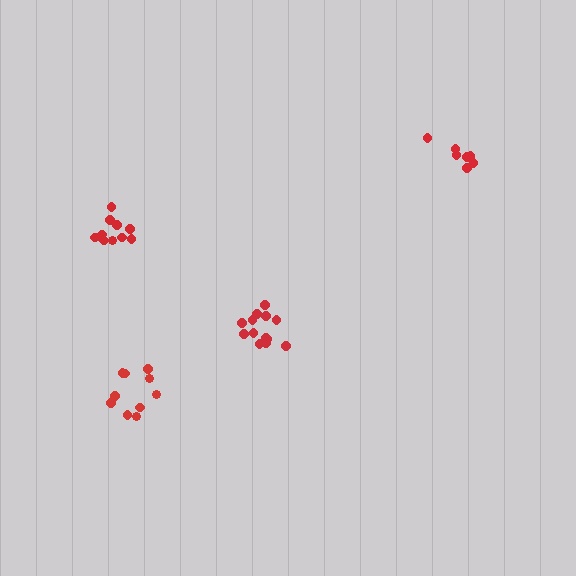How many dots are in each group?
Group 1: 7 dots, Group 2: 11 dots, Group 3: 13 dots, Group 4: 10 dots (41 total).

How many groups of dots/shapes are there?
There are 4 groups.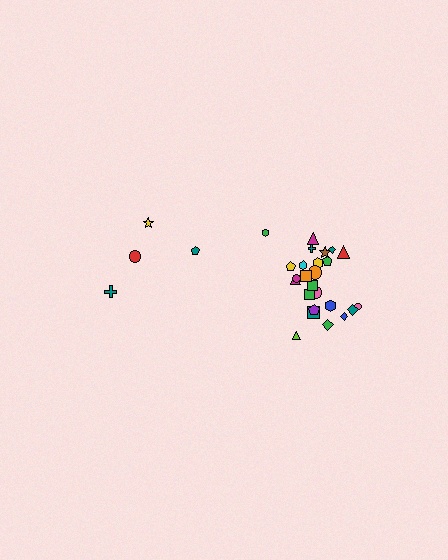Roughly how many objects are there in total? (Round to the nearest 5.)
Roughly 30 objects in total.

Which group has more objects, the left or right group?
The right group.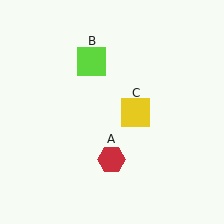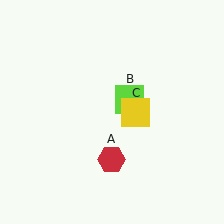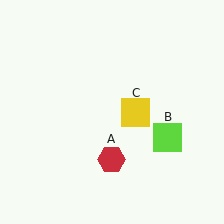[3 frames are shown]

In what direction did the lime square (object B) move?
The lime square (object B) moved down and to the right.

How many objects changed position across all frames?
1 object changed position: lime square (object B).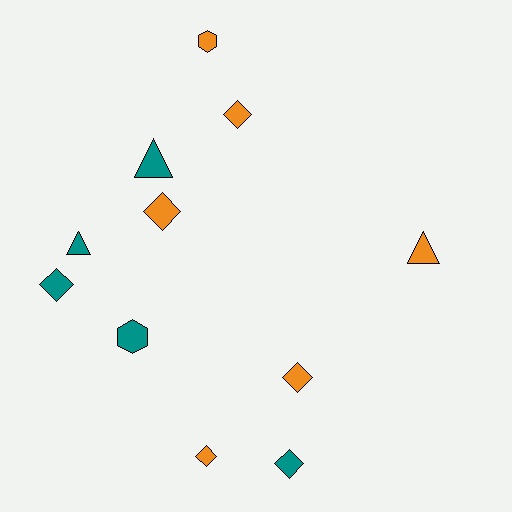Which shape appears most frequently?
Diamond, with 6 objects.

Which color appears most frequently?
Orange, with 6 objects.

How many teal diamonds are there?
There are 2 teal diamonds.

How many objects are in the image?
There are 11 objects.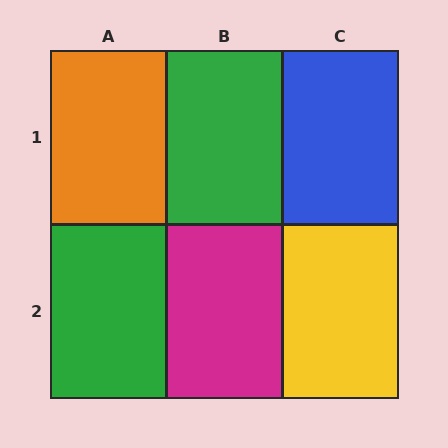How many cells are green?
2 cells are green.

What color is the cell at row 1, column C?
Blue.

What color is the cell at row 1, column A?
Orange.